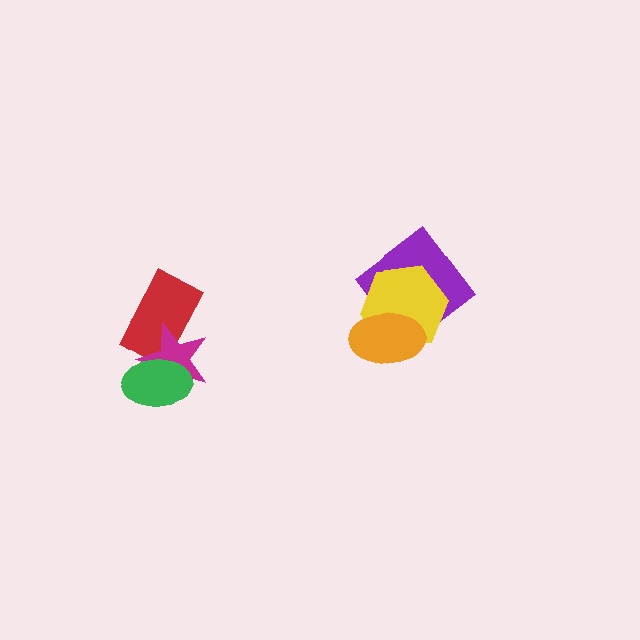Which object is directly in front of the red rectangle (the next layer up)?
The magenta star is directly in front of the red rectangle.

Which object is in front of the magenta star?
The green ellipse is in front of the magenta star.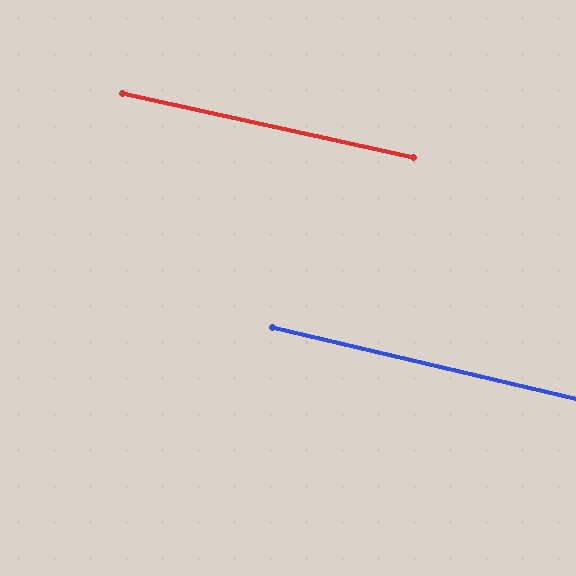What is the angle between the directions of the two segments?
Approximately 1 degree.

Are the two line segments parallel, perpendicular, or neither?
Parallel — their directions differ by only 0.7°.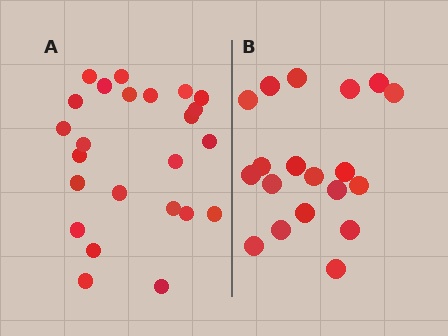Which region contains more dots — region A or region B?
Region A (the left region) has more dots.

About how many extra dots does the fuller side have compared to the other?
Region A has about 5 more dots than region B.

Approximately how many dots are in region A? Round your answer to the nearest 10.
About 20 dots. (The exact count is 24, which rounds to 20.)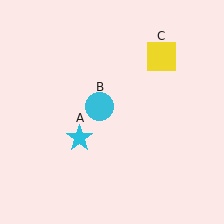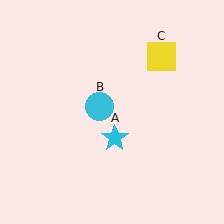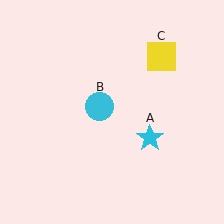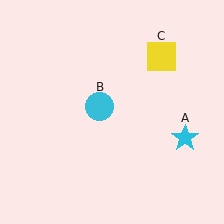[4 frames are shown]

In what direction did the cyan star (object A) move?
The cyan star (object A) moved right.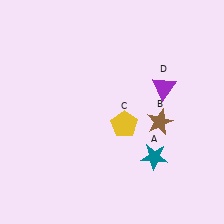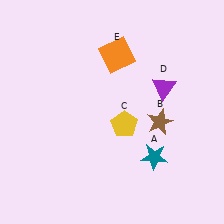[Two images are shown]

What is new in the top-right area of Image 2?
An orange square (E) was added in the top-right area of Image 2.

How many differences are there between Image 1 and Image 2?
There is 1 difference between the two images.